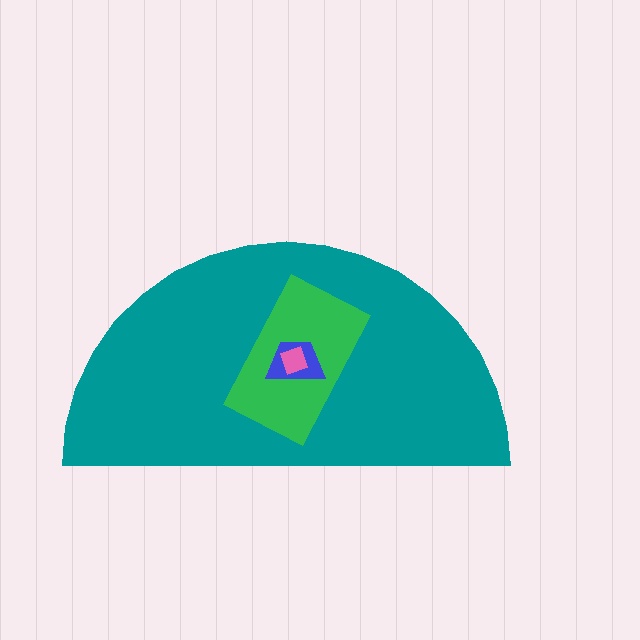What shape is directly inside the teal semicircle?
The green rectangle.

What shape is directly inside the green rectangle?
The blue trapezoid.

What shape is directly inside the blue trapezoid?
The pink diamond.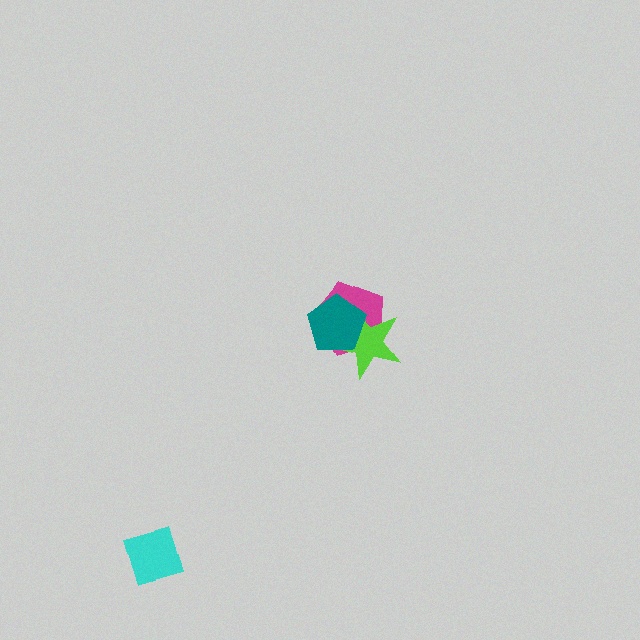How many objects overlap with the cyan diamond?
0 objects overlap with the cyan diamond.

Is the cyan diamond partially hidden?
No, no other shape covers it.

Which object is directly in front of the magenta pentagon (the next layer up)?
The lime star is directly in front of the magenta pentagon.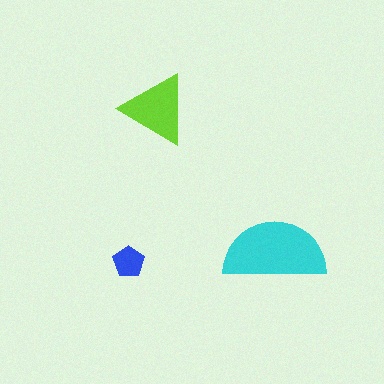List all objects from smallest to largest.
The blue pentagon, the lime triangle, the cyan semicircle.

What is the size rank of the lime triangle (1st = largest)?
2nd.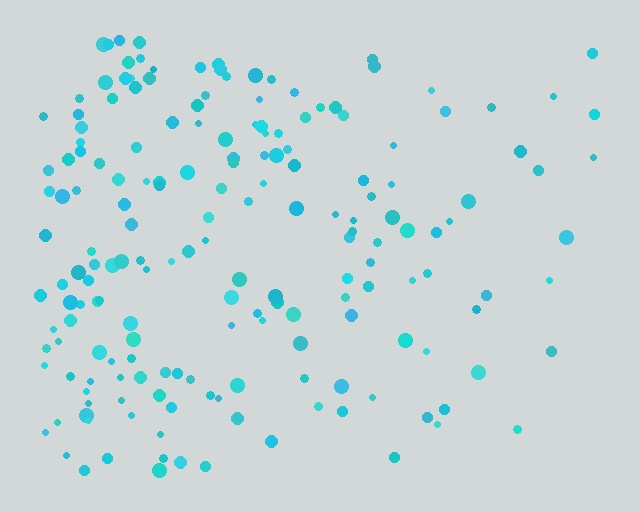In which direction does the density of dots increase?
From right to left, with the left side densest.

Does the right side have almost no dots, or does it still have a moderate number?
Still a moderate number, just noticeably fewer than the left.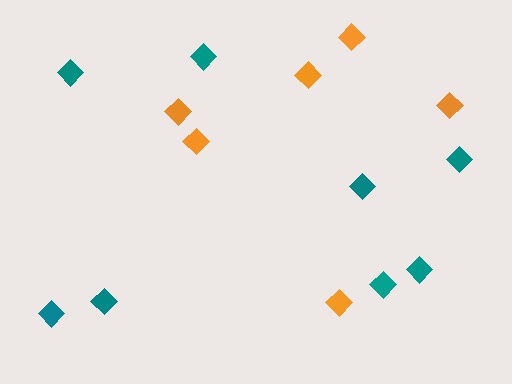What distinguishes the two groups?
There are 2 groups: one group of orange diamonds (6) and one group of teal diamonds (8).